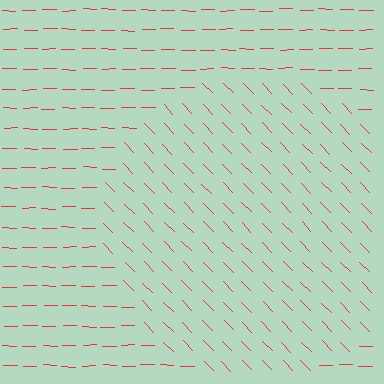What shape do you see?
I see a circle.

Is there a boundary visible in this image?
Yes, there is a texture boundary formed by a change in line orientation.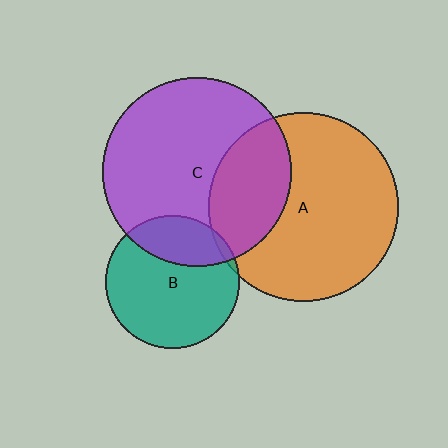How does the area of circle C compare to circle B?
Approximately 2.0 times.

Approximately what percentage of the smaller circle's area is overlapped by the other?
Approximately 5%.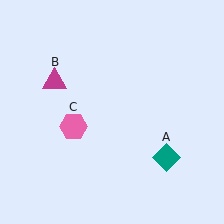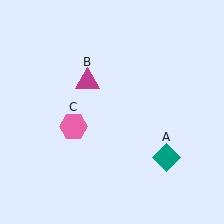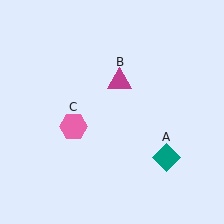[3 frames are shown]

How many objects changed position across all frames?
1 object changed position: magenta triangle (object B).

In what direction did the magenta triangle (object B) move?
The magenta triangle (object B) moved right.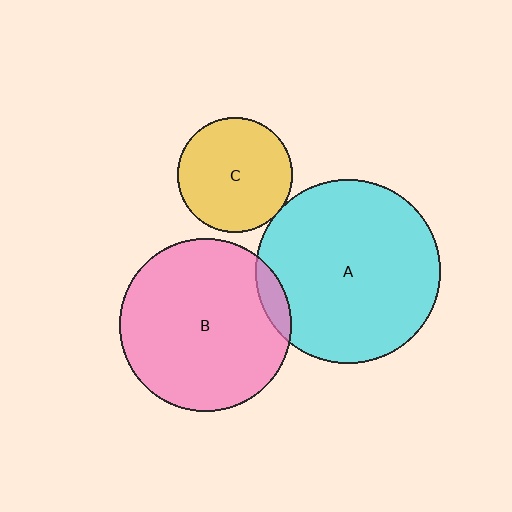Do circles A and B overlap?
Yes.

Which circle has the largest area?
Circle A (cyan).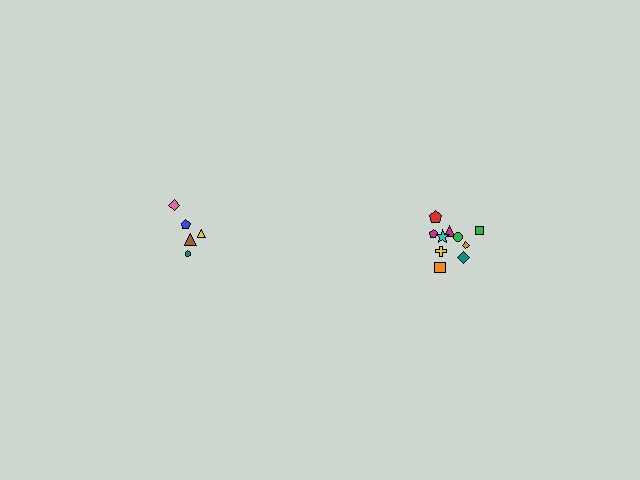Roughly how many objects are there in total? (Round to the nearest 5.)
Roughly 15 objects in total.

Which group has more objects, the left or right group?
The right group.